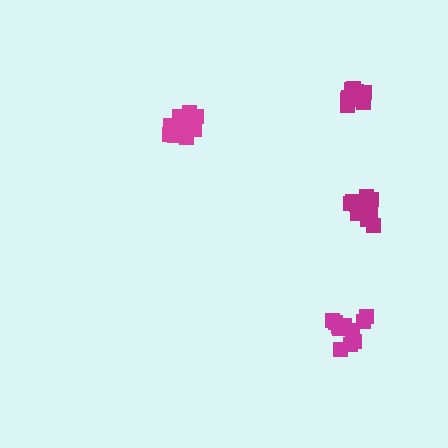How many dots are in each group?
Group 1: 13 dots, Group 2: 15 dots, Group 3: 11 dots, Group 4: 14 dots (53 total).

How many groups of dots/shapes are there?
There are 4 groups.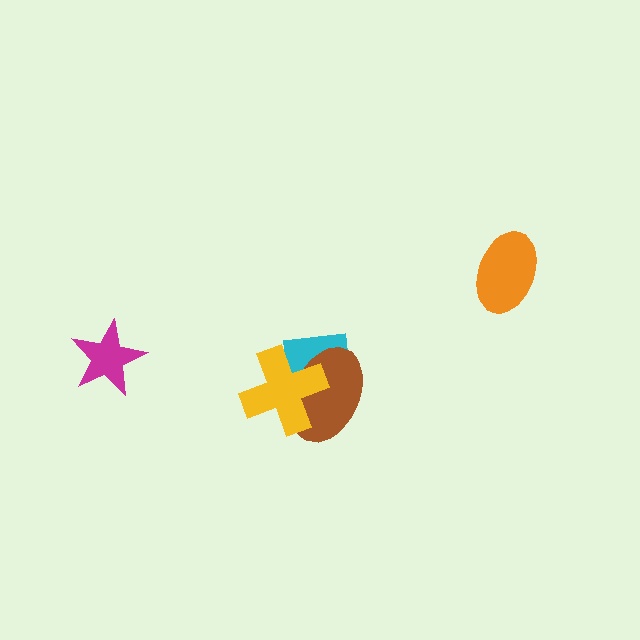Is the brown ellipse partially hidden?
Yes, it is partially covered by another shape.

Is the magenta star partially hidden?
No, no other shape covers it.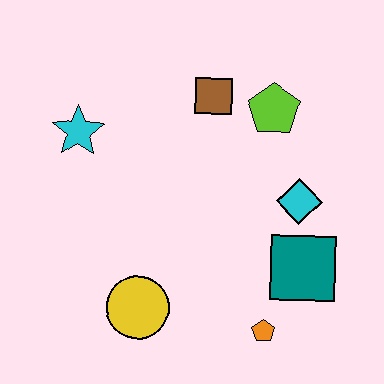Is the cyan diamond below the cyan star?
Yes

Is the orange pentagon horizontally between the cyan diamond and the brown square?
Yes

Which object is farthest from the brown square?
The orange pentagon is farthest from the brown square.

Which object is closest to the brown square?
The lime pentagon is closest to the brown square.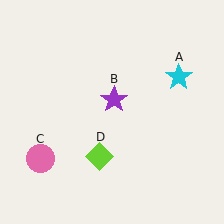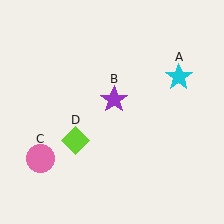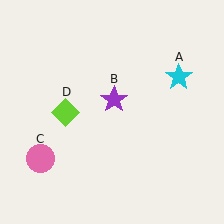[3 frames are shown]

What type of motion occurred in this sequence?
The lime diamond (object D) rotated clockwise around the center of the scene.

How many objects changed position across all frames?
1 object changed position: lime diamond (object D).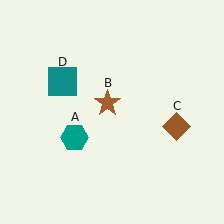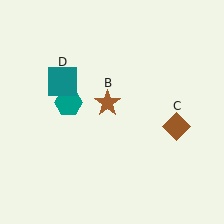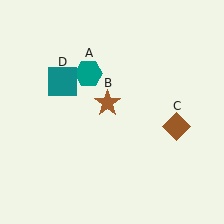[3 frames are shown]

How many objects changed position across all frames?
1 object changed position: teal hexagon (object A).